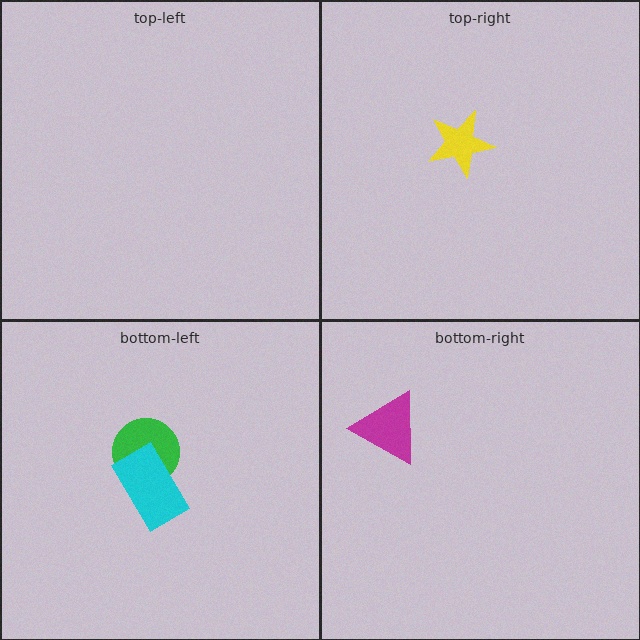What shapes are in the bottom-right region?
The magenta triangle.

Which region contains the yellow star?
The top-right region.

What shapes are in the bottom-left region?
The green circle, the cyan rectangle.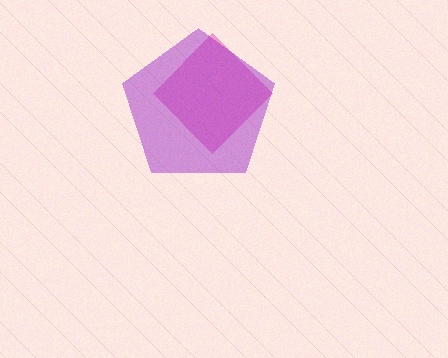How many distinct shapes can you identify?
There are 2 distinct shapes: a pink diamond, a purple pentagon.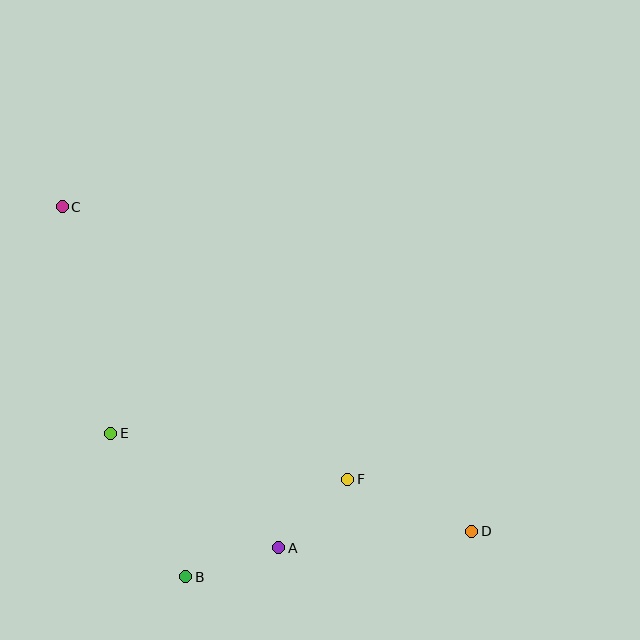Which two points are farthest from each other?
Points C and D are farthest from each other.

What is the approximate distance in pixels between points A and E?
The distance between A and E is approximately 203 pixels.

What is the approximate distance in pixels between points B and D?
The distance between B and D is approximately 289 pixels.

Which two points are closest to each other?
Points A and F are closest to each other.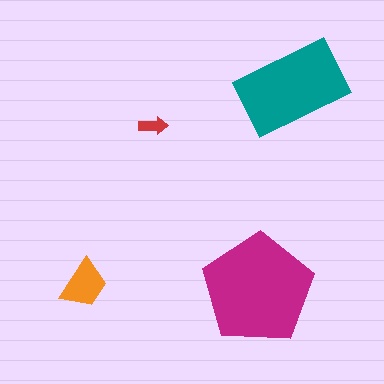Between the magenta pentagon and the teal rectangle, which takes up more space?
The magenta pentagon.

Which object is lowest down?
The magenta pentagon is bottommost.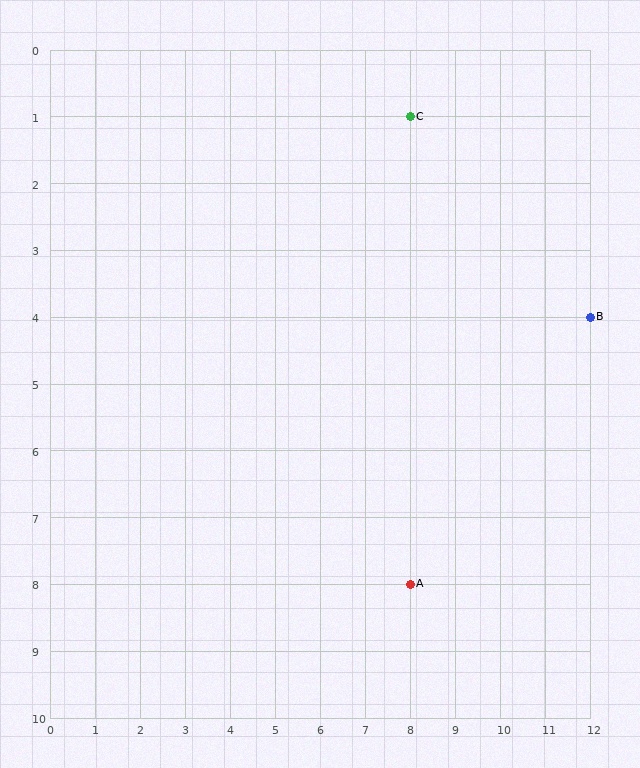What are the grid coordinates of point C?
Point C is at grid coordinates (8, 1).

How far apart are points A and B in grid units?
Points A and B are 4 columns and 4 rows apart (about 5.7 grid units diagonally).